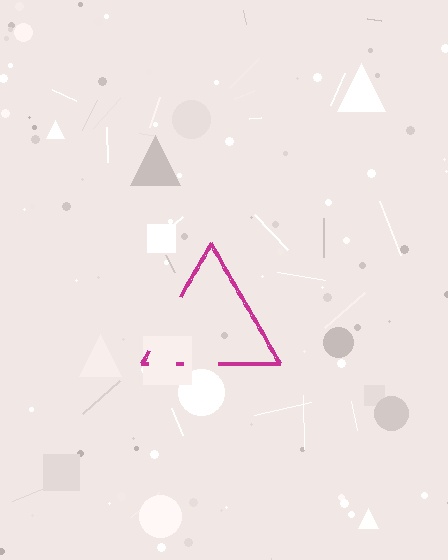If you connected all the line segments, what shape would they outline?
They would outline a triangle.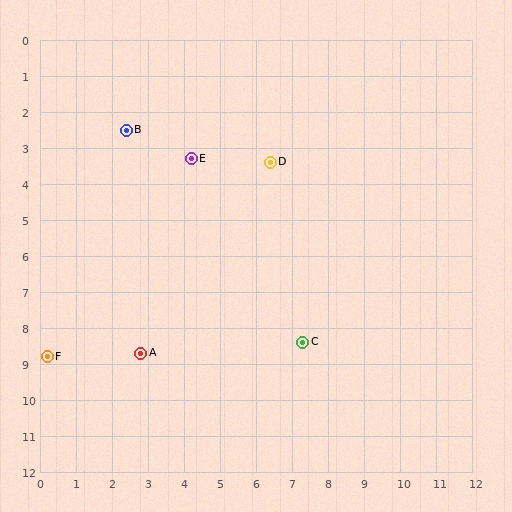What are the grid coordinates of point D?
Point D is at approximately (6.4, 3.4).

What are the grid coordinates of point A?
Point A is at approximately (2.8, 8.7).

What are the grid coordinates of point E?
Point E is at approximately (4.2, 3.3).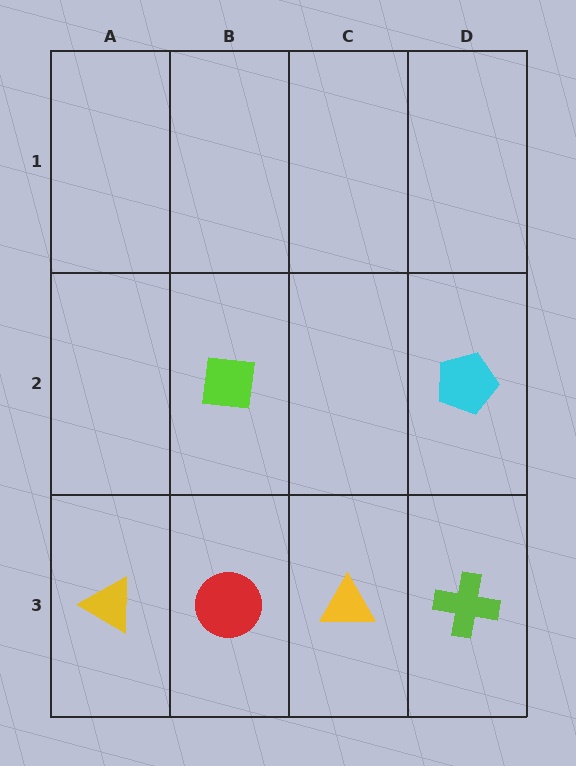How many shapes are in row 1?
0 shapes.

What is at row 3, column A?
A yellow triangle.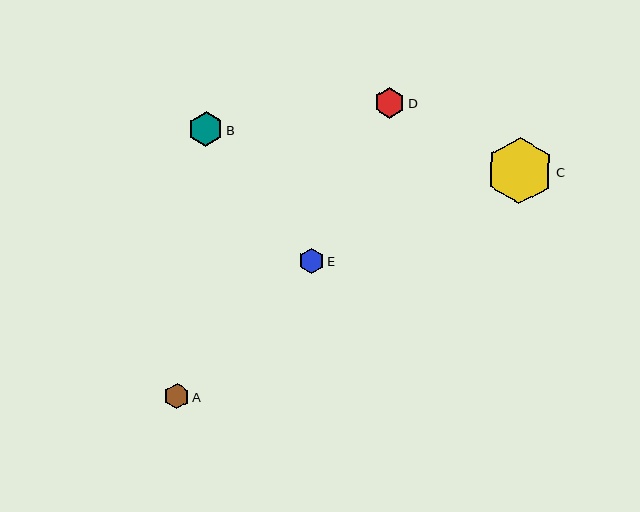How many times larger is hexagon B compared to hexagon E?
Hexagon B is approximately 1.4 times the size of hexagon E.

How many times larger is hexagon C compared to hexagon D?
Hexagon C is approximately 2.2 times the size of hexagon D.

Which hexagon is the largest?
Hexagon C is the largest with a size of approximately 67 pixels.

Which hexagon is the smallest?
Hexagon E is the smallest with a size of approximately 25 pixels.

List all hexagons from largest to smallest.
From largest to smallest: C, B, D, A, E.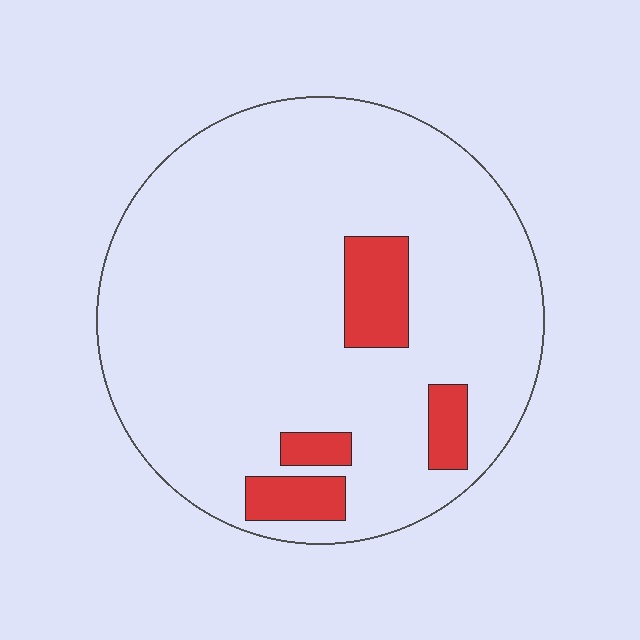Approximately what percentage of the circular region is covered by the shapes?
Approximately 10%.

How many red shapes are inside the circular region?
4.